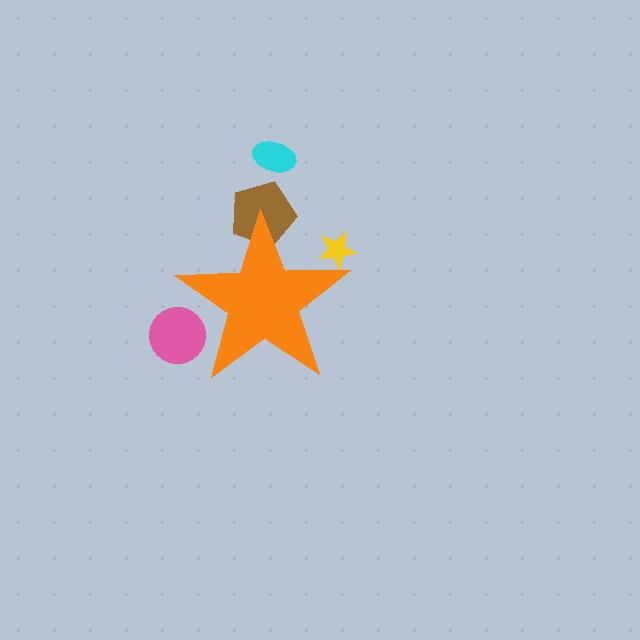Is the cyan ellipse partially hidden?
No, the cyan ellipse is fully visible.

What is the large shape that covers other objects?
An orange star.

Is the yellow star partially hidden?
Yes, the yellow star is partially hidden behind the orange star.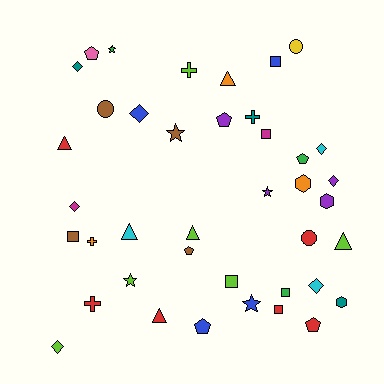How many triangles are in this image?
There are 6 triangles.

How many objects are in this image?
There are 40 objects.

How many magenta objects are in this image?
There are 2 magenta objects.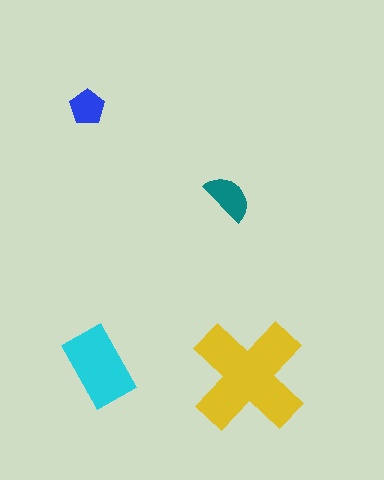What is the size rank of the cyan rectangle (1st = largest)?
2nd.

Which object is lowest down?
The yellow cross is bottommost.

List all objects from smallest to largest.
The blue pentagon, the teal semicircle, the cyan rectangle, the yellow cross.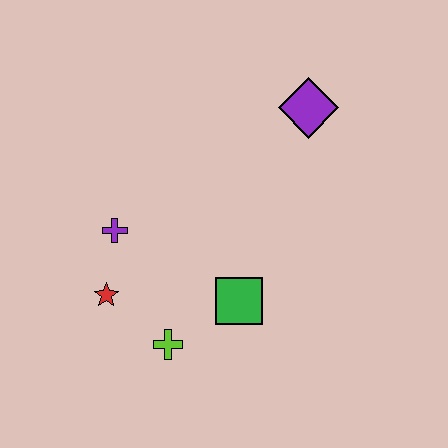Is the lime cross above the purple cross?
No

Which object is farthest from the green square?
The purple diamond is farthest from the green square.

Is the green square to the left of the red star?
No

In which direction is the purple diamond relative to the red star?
The purple diamond is to the right of the red star.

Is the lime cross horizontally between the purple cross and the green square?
Yes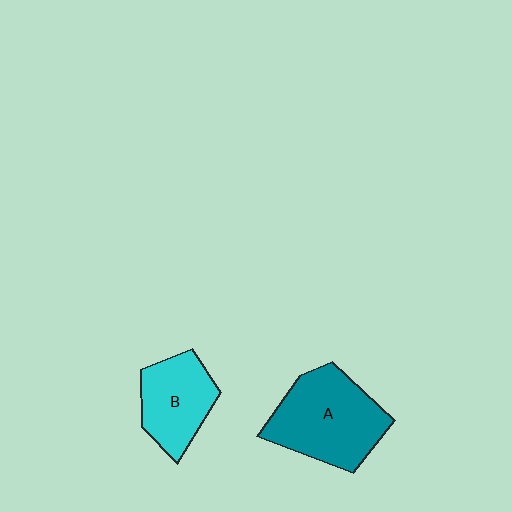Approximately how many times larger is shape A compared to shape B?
Approximately 1.5 times.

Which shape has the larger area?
Shape A (teal).